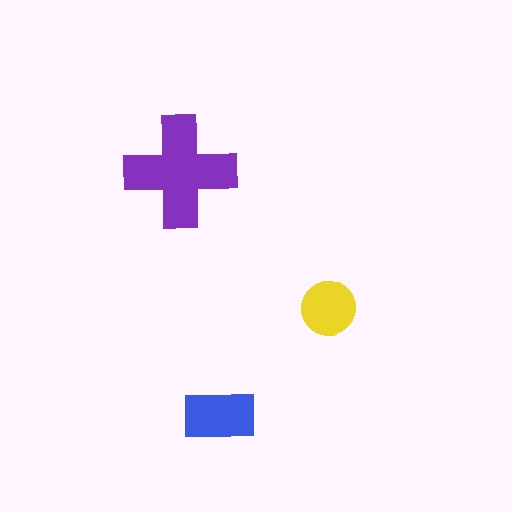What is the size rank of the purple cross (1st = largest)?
1st.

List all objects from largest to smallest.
The purple cross, the blue rectangle, the yellow circle.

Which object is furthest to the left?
The purple cross is leftmost.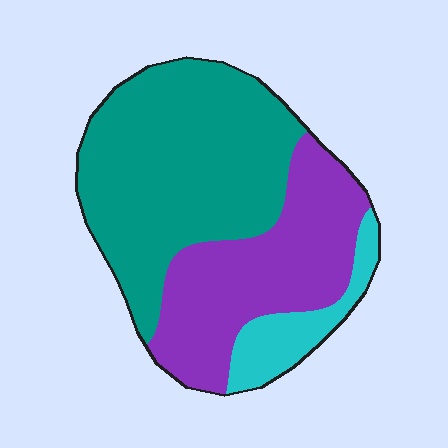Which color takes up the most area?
Teal, at roughly 55%.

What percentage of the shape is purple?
Purple covers roughly 35% of the shape.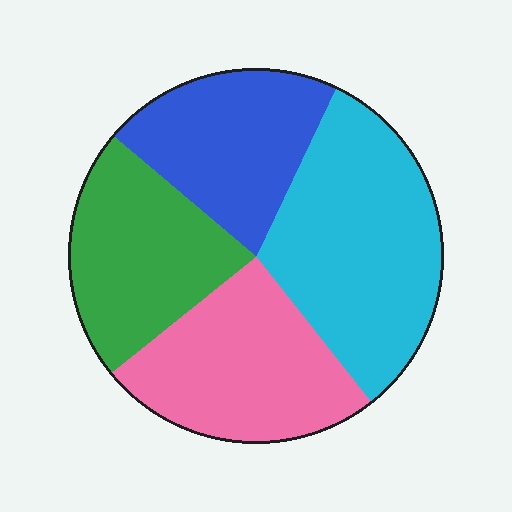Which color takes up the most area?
Cyan, at roughly 30%.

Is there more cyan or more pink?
Cyan.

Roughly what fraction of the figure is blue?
Blue covers 21% of the figure.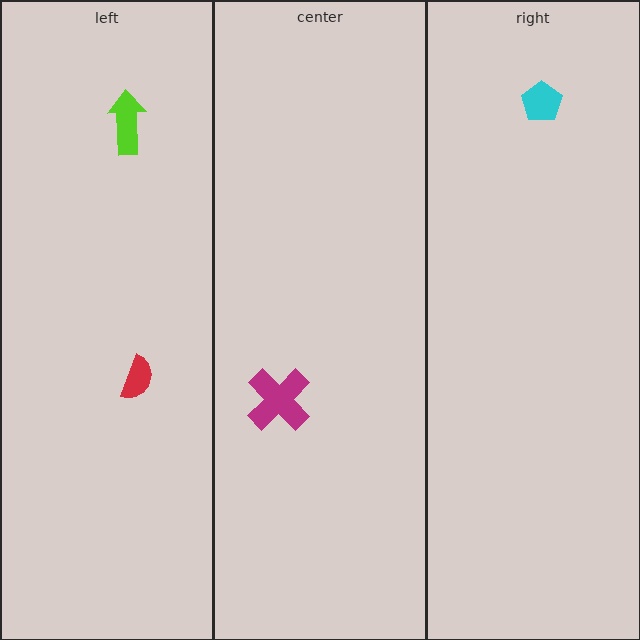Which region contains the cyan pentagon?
The right region.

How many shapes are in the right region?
1.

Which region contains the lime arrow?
The left region.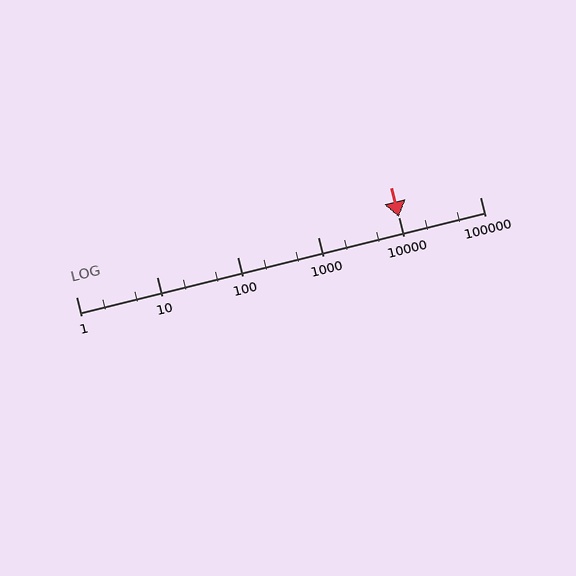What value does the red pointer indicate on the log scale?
The pointer indicates approximately 10000.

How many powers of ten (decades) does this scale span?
The scale spans 5 decades, from 1 to 100000.